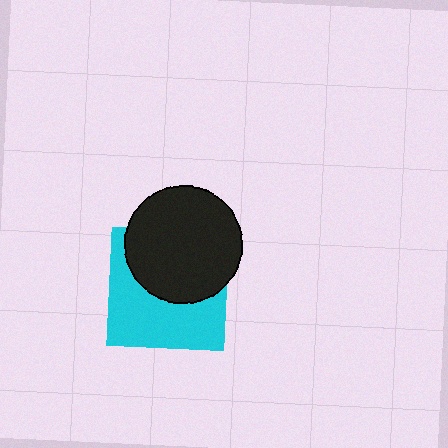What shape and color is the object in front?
The object in front is a black circle.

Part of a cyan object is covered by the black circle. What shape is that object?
It is a square.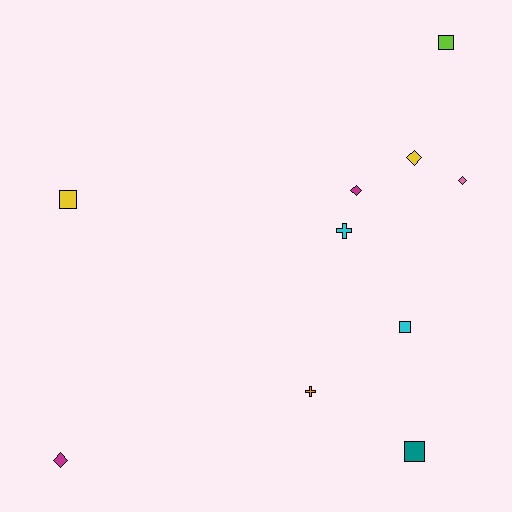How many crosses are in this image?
There are 2 crosses.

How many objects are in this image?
There are 10 objects.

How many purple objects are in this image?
There are no purple objects.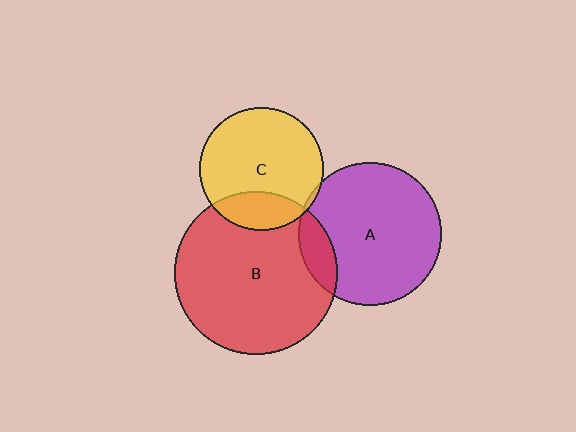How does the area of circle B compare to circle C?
Approximately 1.7 times.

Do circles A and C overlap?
Yes.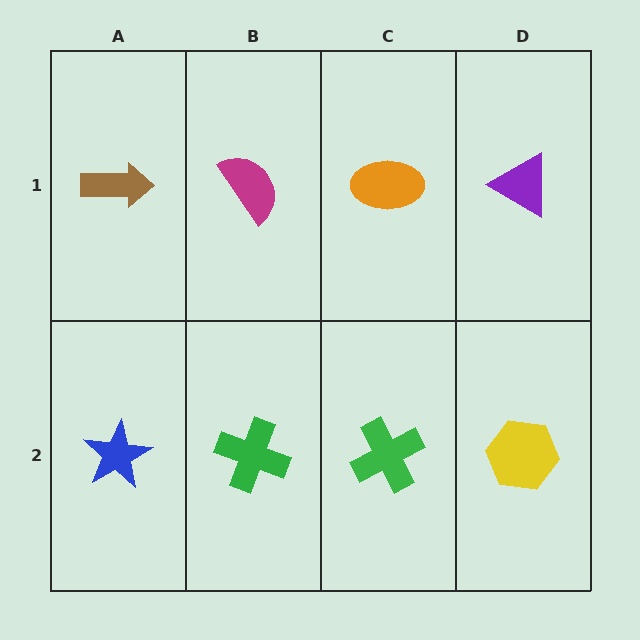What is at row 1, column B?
A magenta semicircle.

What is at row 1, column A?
A brown arrow.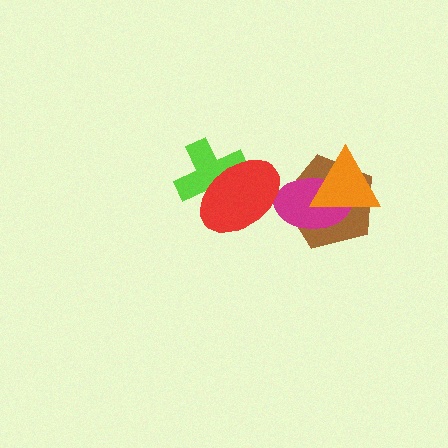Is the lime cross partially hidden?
Yes, it is partially covered by another shape.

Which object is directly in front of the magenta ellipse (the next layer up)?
The red ellipse is directly in front of the magenta ellipse.